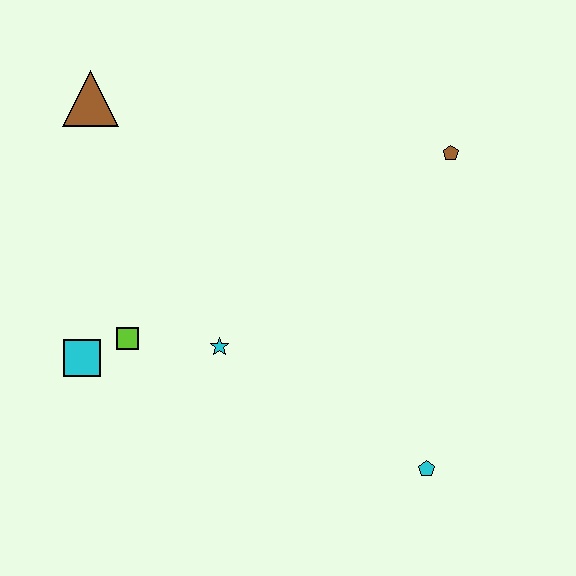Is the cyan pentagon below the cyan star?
Yes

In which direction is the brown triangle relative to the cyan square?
The brown triangle is above the cyan square.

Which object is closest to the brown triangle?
The lime square is closest to the brown triangle.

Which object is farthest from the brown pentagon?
The cyan square is farthest from the brown pentagon.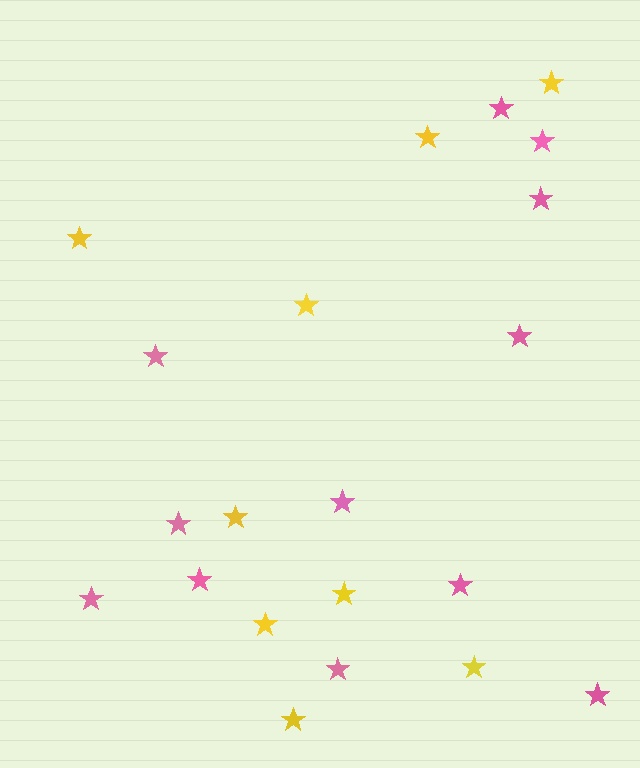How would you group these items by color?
There are 2 groups: one group of pink stars (12) and one group of yellow stars (9).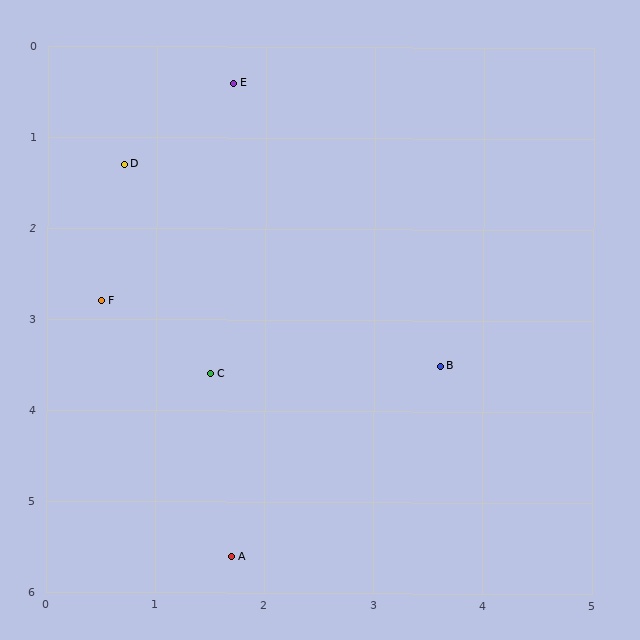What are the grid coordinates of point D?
Point D is at approximately (0.7, 1.3).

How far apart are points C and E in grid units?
Points C and E are about 3.2 grid units apart.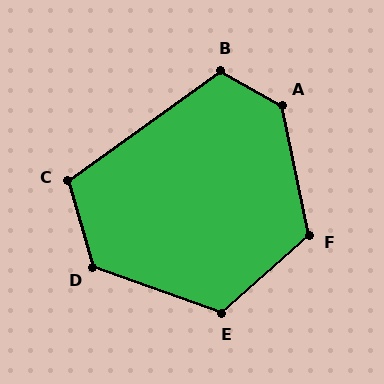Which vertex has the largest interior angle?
A, at approximately 131 degrees.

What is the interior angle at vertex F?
Approximately 120 degrees (obtuse).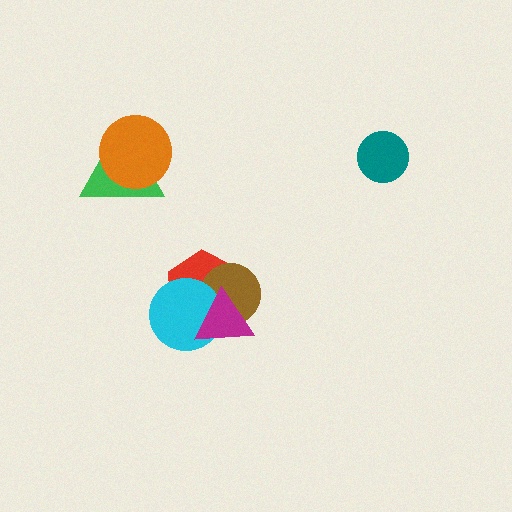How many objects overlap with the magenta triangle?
3 objects overlap with the magenta triangle.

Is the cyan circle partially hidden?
Yes, it is partially covered by another shape.